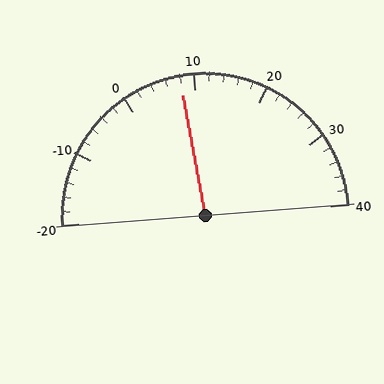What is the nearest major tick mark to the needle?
The nearest major tick mark is 10.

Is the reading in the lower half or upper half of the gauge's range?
The reading is in the lower half of the range (-20 to 40).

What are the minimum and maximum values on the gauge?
The gauge ranges from -20 to 40.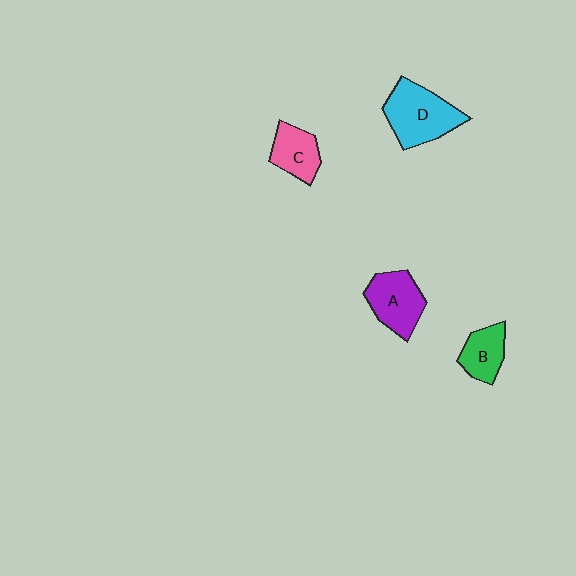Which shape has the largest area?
Shape D (cyan).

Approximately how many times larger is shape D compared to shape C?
Approximately 1.6 times.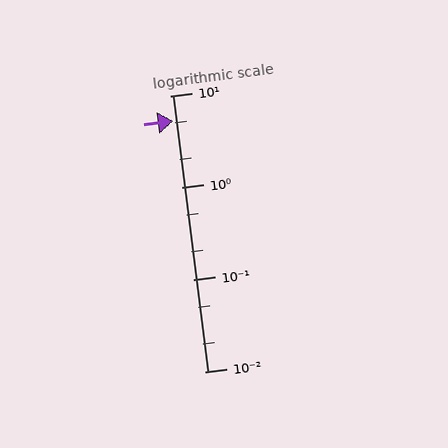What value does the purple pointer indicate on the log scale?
The pointer indicates approximately 5.3.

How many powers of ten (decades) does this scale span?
The scale spans 3 decades, from 0.01 to 10.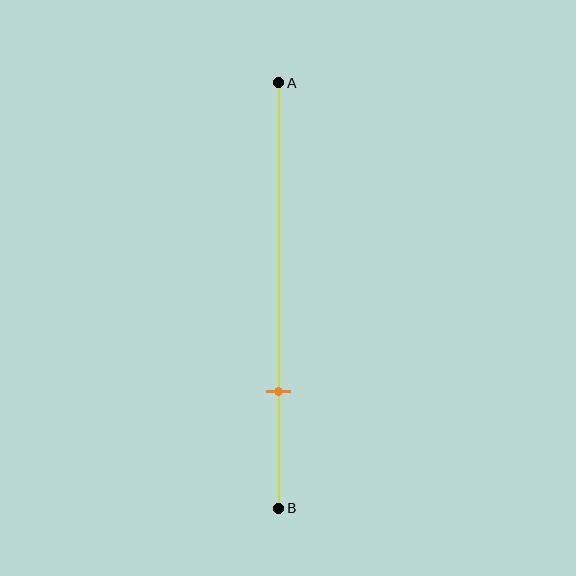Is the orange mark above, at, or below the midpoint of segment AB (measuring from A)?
The orange mark is below the midpoint of segment AB.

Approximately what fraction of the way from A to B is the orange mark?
The orange mark is approximately 75% of the way from A to B.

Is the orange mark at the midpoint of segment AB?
No, the mark is at about 75% from A, not at the 50% midpoint.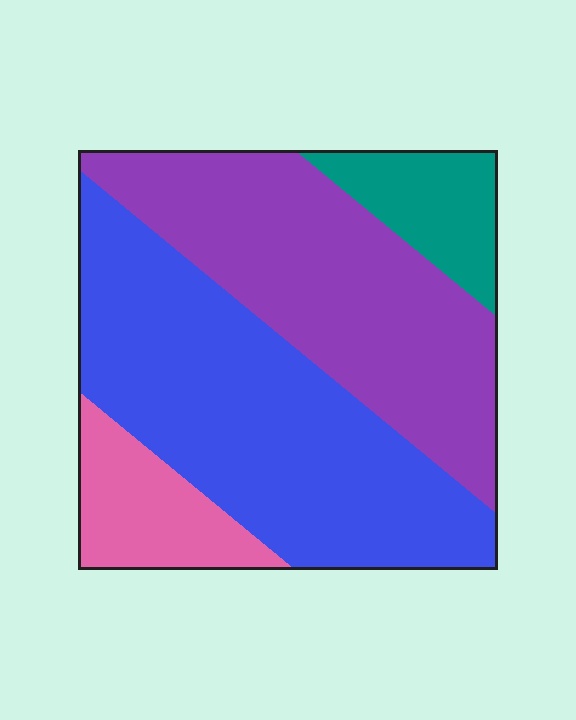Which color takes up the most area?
Blue, at roughly 45%.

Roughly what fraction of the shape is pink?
Pink covers roughly 10% of the shape.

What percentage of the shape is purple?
Purple covers about 35% of the shape.